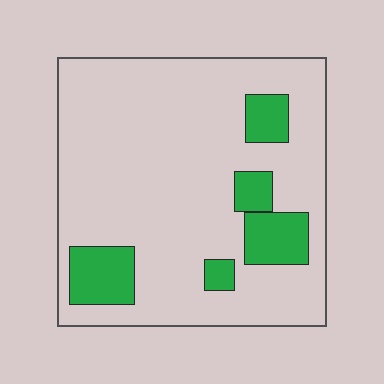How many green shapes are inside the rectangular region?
5.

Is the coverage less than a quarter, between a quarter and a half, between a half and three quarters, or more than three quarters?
Less than a quarter.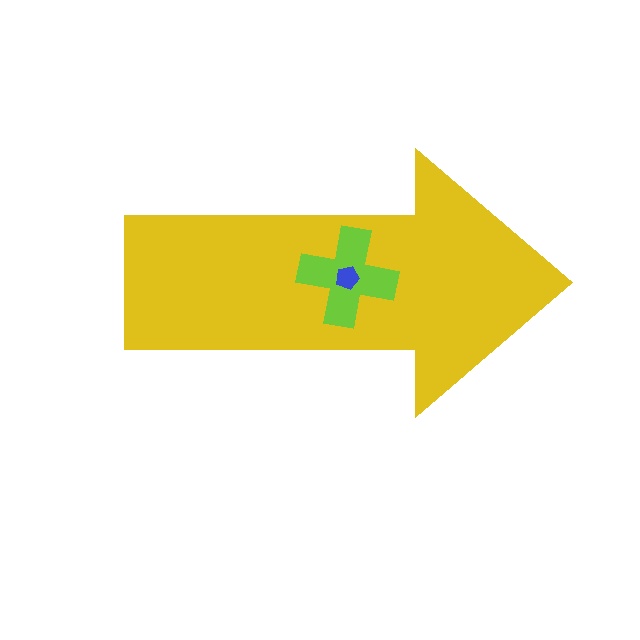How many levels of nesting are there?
3.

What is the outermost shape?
The yellow arrow.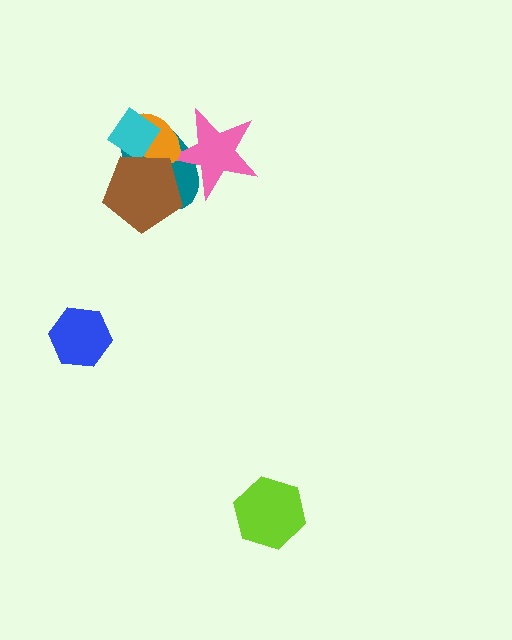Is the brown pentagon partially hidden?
No, no other shape covers it.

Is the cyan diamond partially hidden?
Yes, it is partially covered by another shape.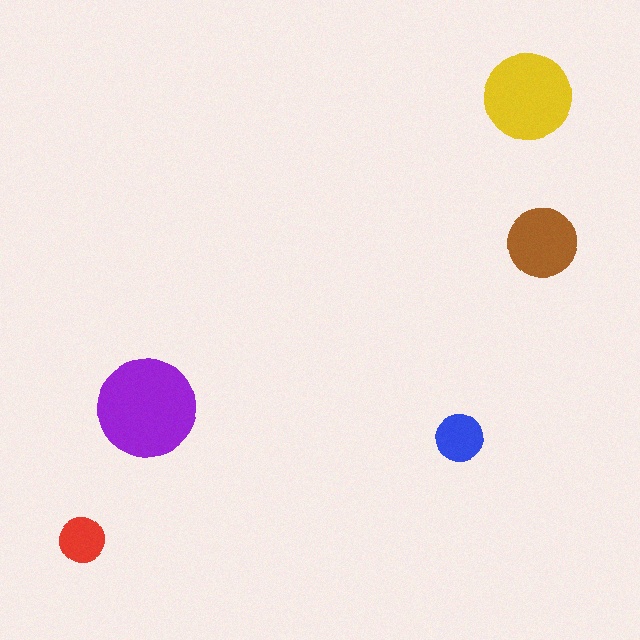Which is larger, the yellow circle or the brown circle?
The yellow one.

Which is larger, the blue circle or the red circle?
The blue one.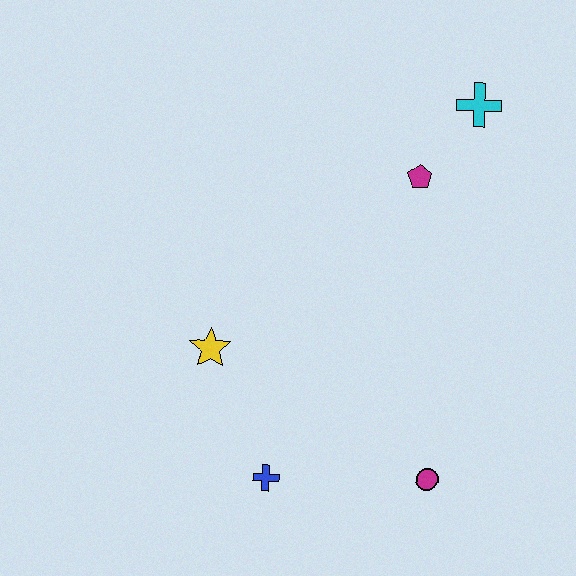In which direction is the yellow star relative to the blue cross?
The yellow star is above the blue cross.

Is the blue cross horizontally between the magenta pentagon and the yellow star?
Yes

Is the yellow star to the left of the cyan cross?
Yes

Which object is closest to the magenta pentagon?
The cyan cross is closest to the magenta pentagon.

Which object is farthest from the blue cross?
The cyan cross is farthest from the blue cross.